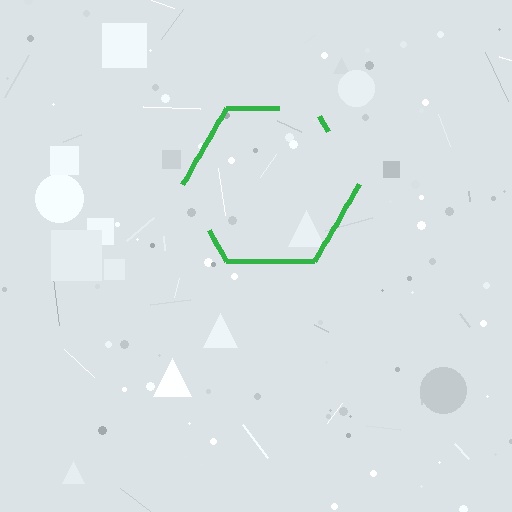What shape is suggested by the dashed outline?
The dashed outline suggests a hexagon.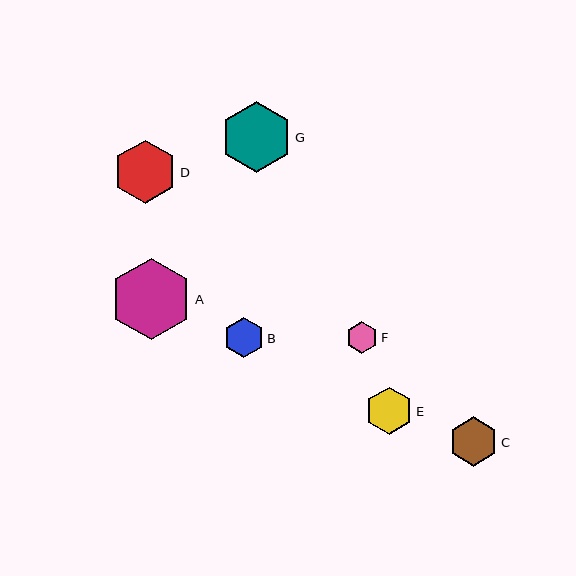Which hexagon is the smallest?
Hexagon F is the smallest with a size of approximately 32 pixels.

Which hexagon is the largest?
Hexagon A is the largest with a size of approximately 81 pixels.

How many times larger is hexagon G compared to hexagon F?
Hexagon G is approximately 2.2 times the size of hexagon F.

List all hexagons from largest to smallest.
From largest to smallest: A, G, D, C, E, B, F.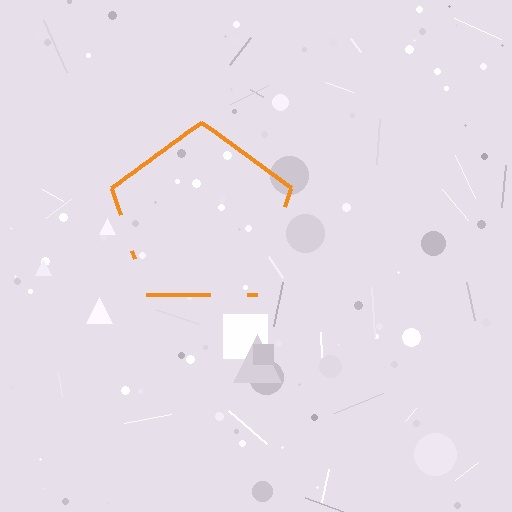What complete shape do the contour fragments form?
The contour fragments form a pentagon.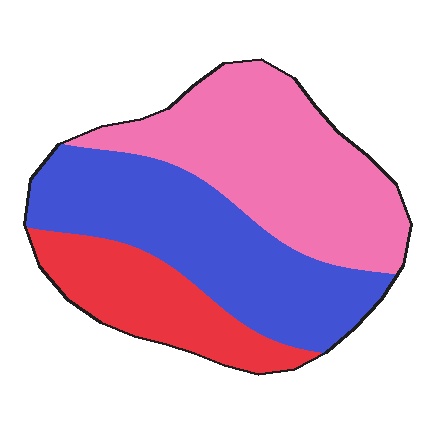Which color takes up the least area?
Red, at roughly 20%.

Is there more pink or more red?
Pink.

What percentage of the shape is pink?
Pink takes up about two fifths (2/5) of the shape.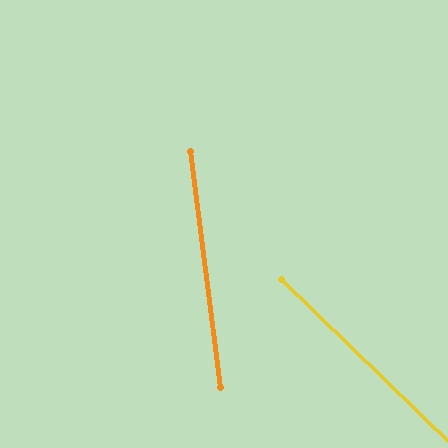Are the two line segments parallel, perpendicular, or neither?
Neither parallel nor perpendicular — they differ by about 38°.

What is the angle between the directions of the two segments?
Approximately 38 degrees.